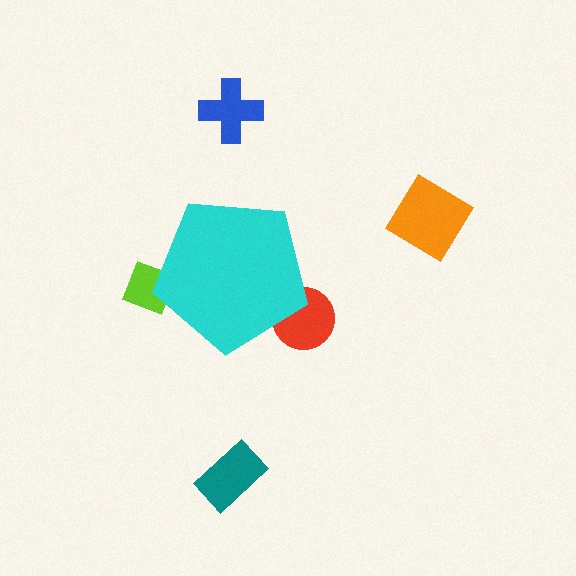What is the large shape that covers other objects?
A cyan pentagon.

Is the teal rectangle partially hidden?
No, the teal rectangle is fully visible.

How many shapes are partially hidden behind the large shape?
2 shapes are partially hidden.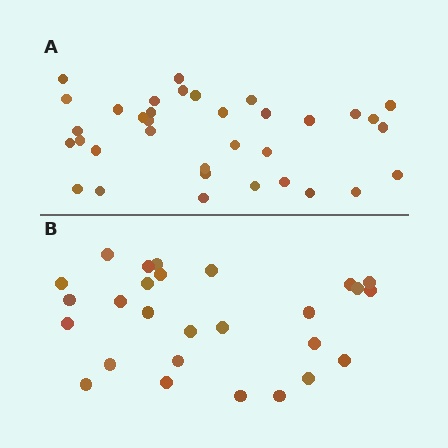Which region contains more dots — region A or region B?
Region A (the top region) has more dots.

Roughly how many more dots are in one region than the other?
Region A has roughly 8 or so more dots than region B.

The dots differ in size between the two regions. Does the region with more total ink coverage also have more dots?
No. Region B has more total ink coverage because its dots are larger, but region A actually contains more individual dots. Total area can be misleading — the number of items is what matters here.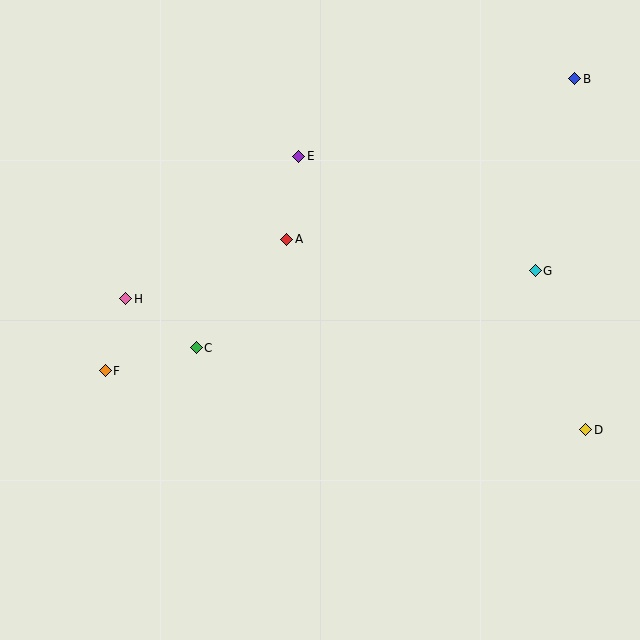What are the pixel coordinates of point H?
Point H is at (126, 299).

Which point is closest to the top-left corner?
Point H is closest to the top-left corner.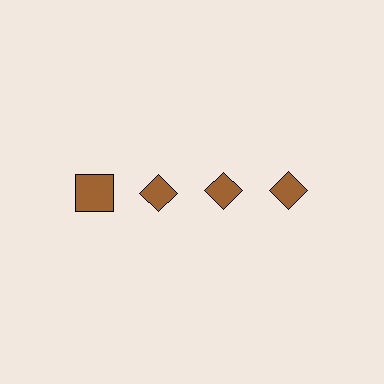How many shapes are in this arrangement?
There are 4 shapes arranged in a grid pattern.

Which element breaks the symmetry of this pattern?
The brown square in the top row, leftmost column breaks the symmetry. All other shapes are brown diamonds.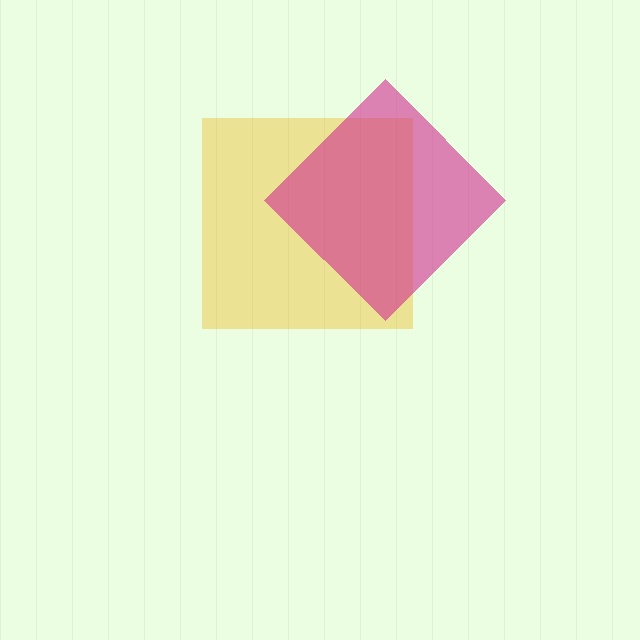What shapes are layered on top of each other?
The layered shapes are: a yellow square, a magenta diamond.